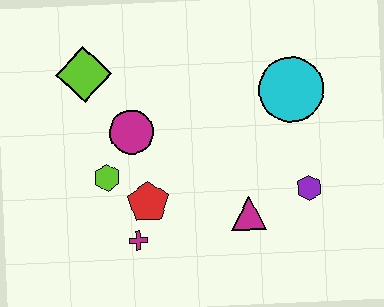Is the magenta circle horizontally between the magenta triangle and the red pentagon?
No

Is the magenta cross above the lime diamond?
No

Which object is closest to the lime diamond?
The magenta circle is closest to the lime diamond.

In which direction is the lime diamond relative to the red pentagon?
The lime diamond is above the red pentagon.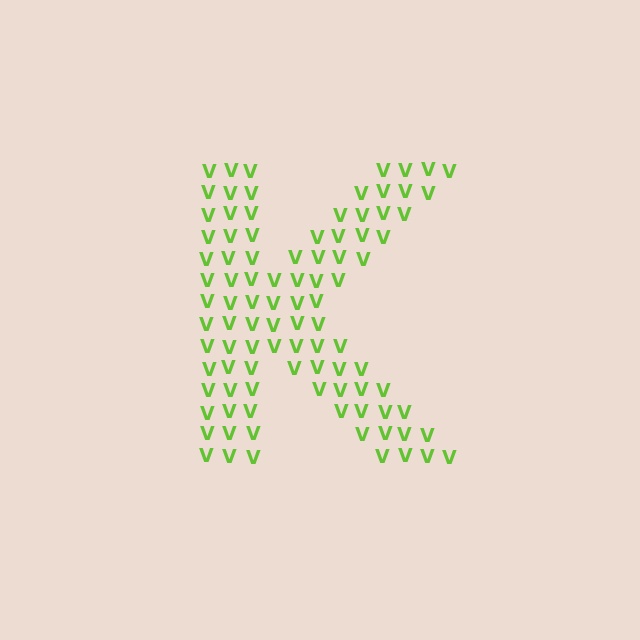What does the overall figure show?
The overall figure shows the letter K.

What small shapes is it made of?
It is made of small letter V's.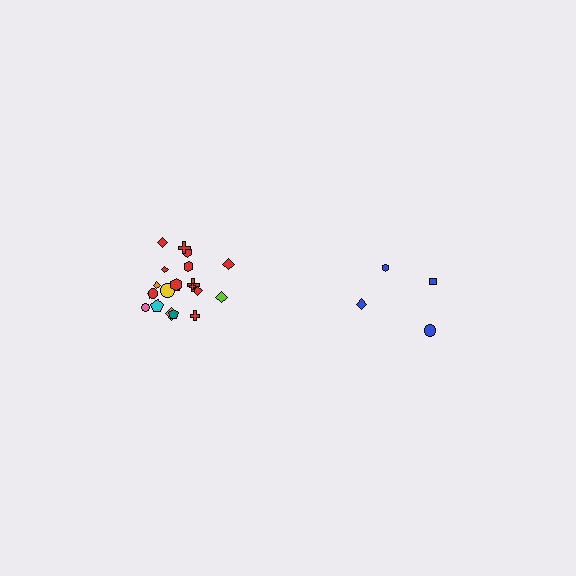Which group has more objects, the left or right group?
The left group.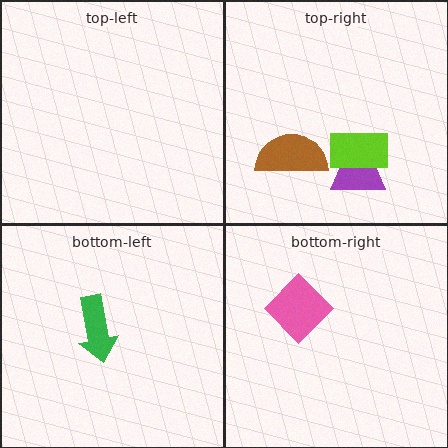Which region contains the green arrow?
The bottom-left region.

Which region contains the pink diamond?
The bottom-right region.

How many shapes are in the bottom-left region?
1.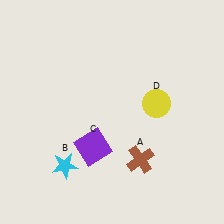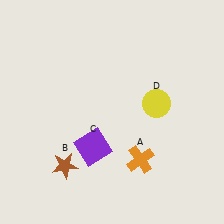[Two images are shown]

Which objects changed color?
A changed from brown to orange. B changed from cyan to brown.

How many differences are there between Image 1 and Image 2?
There are 2 differences between the two images.